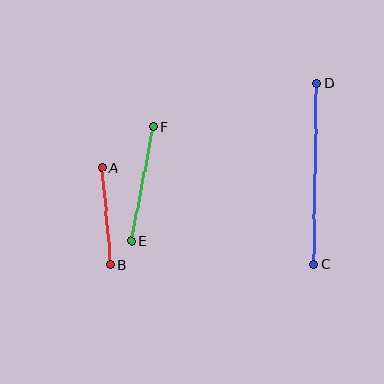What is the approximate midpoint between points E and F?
The midpoint is at approximately (142, 184) pixels.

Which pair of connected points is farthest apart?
Points C and D are farthest apart.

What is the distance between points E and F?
The distance is approximately 116 pixels.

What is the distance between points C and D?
The distance is approximately 181 pixels.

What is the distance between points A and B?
The distance is approximately 98 pixels.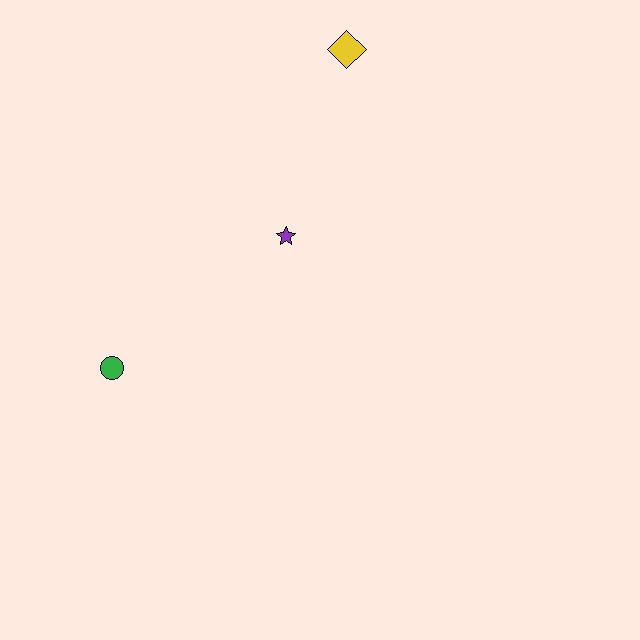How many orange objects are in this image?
There are no orange objects.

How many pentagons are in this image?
There are no pentagons.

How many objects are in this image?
There are 3 objects.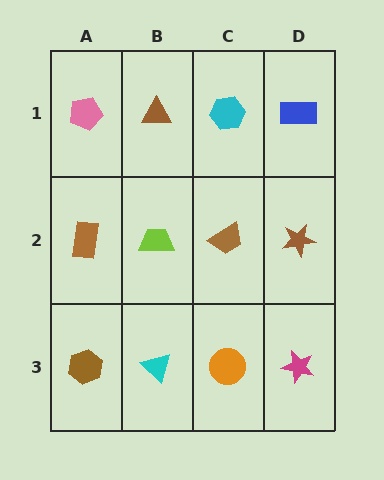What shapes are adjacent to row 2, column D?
A blue rectangle (row 1, column D), a magenta star (row 3, column D), a brown trapezoid (row 2, column C).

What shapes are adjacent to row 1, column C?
A brown trapezoid (row 2, column C), a brown triangle (row 1, column B), a blue rectangle (row 1, column D).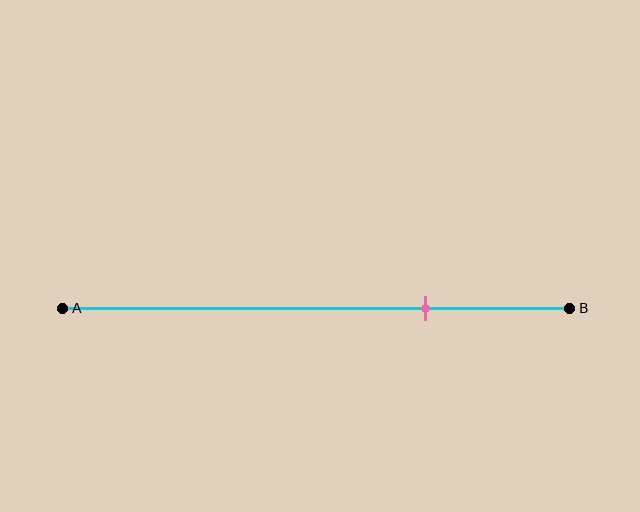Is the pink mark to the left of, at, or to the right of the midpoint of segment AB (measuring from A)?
The pink mark is to the right of the midpoint of segment AB.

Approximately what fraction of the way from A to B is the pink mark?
The pink mark is approximately 70% of the way from A to B.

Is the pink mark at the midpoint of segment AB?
No, the mark is at about 70% from A, not at the 50% midpoint.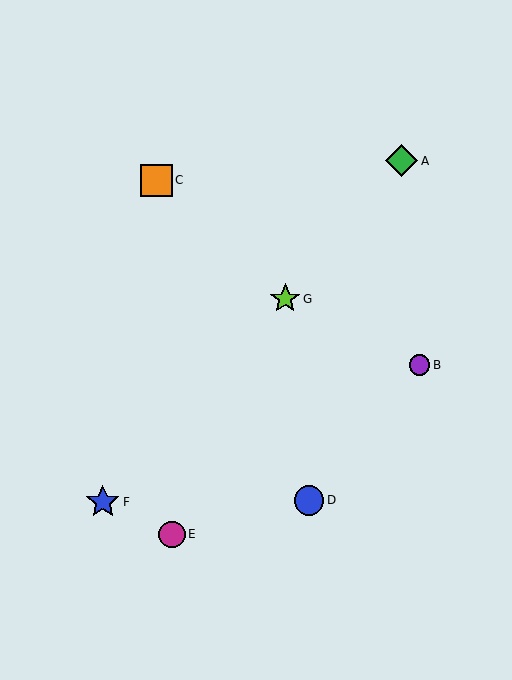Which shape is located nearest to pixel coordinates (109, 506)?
The blue star (labeled F) at (103, 502) is nearest to that location.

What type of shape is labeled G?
Shape G is a lime star.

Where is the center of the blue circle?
The center of the blue circle is at (309, 500).